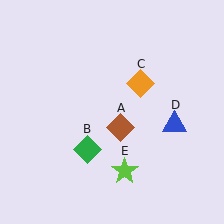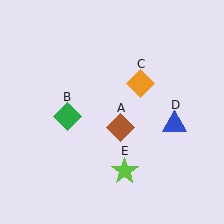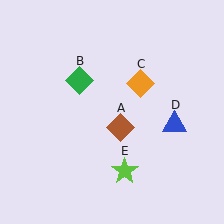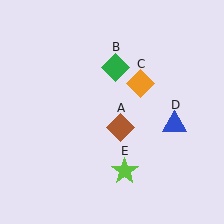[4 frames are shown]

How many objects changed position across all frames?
1 object changed position: green diamond (object B).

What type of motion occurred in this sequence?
The green diamond (object B) rotated clockwise around the center of the scene.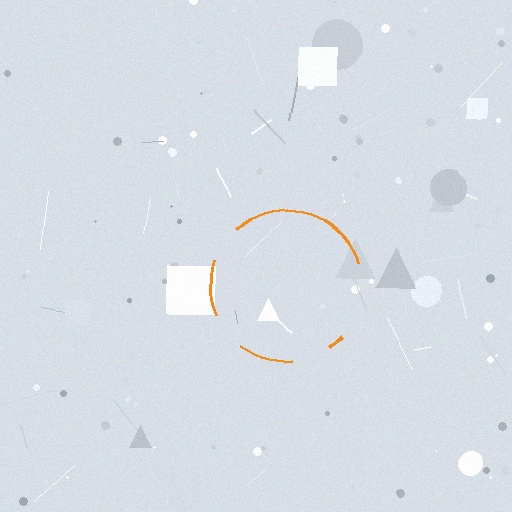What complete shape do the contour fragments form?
The contour fragments form a circle.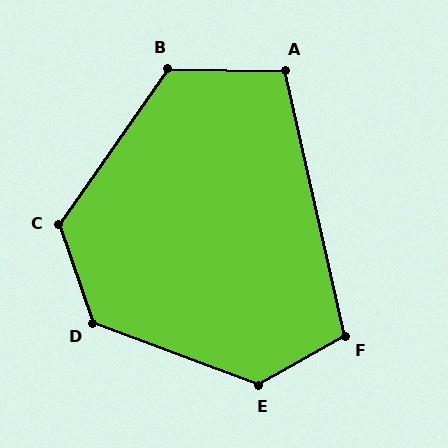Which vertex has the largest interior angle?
E, at approximately 130 degrees.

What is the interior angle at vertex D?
Approximately 129 degrees (obtuse).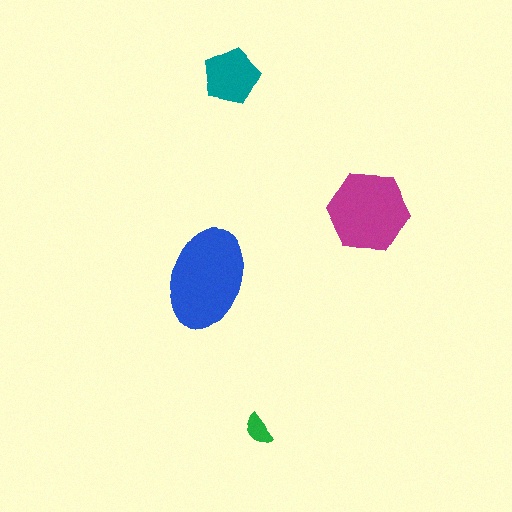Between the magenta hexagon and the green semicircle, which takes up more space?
The magenta hexagon.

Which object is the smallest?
The green semicircle.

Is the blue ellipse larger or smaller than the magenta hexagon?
Larger.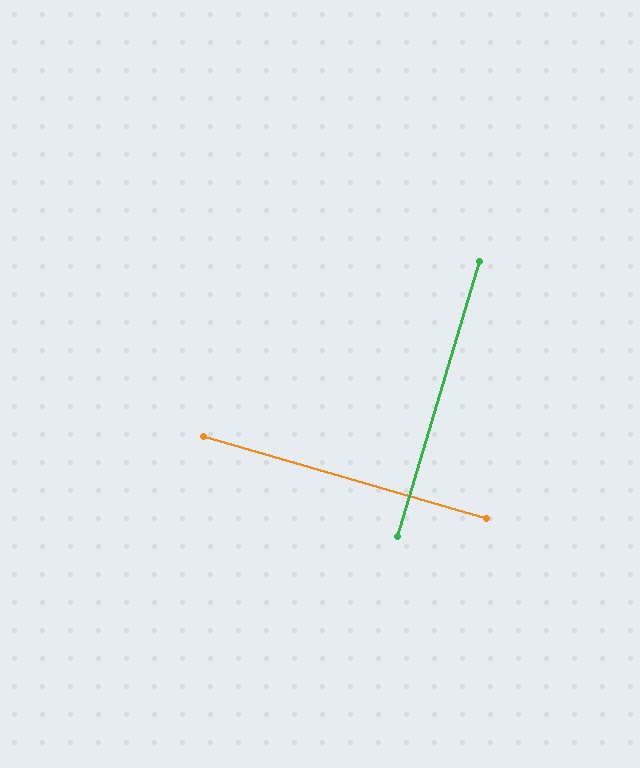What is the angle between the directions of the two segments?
Approximately 90 degrees.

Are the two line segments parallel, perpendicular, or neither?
Perpendicular — they meet at approximately 90°.